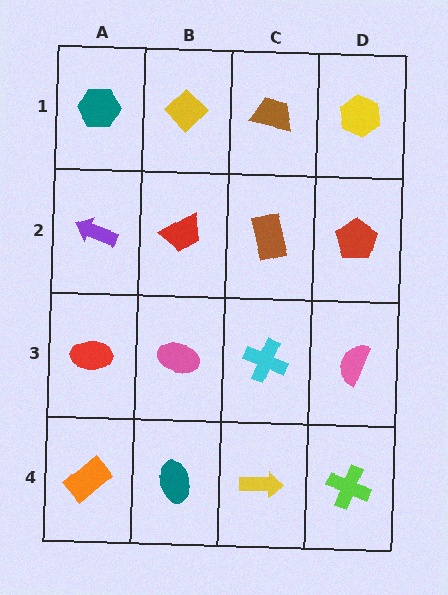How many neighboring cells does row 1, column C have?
3.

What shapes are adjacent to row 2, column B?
A yellow diamond (row 1, column B), a pink ellipse (row 3, column B), a purple arrow (row 2, column A), a brown rectangle (row 2, column C).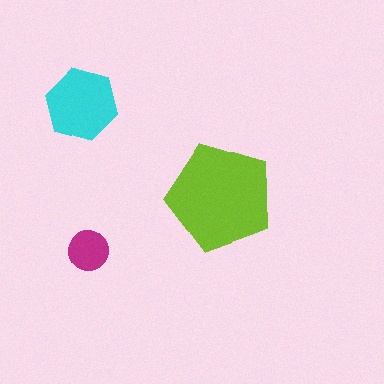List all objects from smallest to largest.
The magenta circle, the cyan hexagon, the lime pentagon.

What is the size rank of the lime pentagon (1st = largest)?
1st.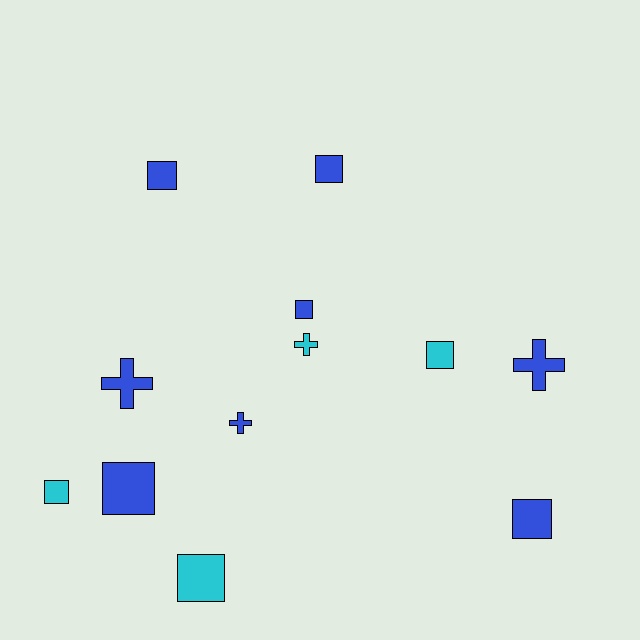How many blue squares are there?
There are 5 blue squares.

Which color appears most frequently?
Blue, with 8 objects.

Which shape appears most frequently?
Square, with 8 objects.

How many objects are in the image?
There are 12 objects.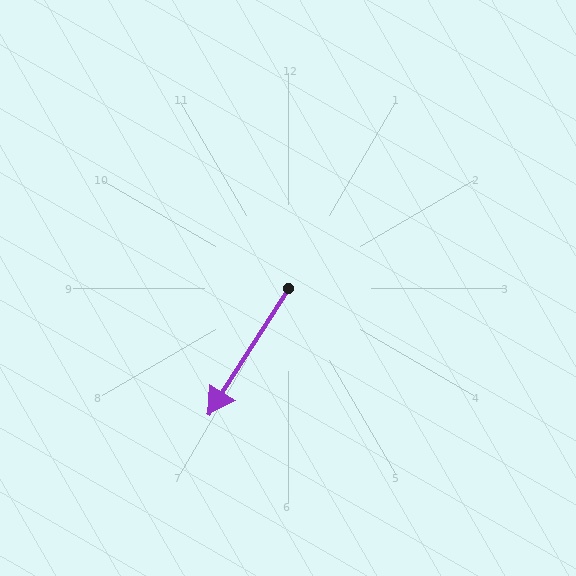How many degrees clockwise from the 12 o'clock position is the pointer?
Approximately 212 degrees.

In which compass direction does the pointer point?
Southwest.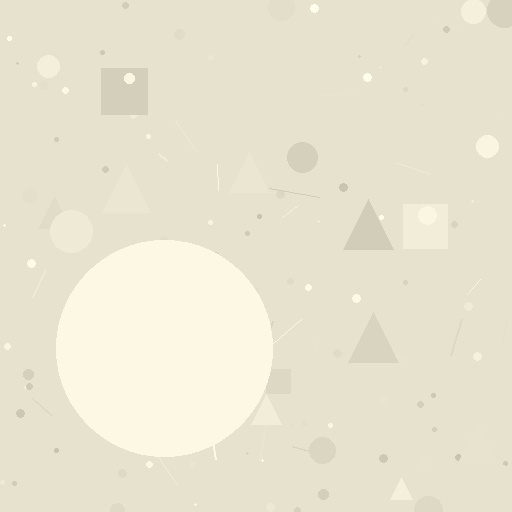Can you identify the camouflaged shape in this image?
The camouflaged shape is a circle.